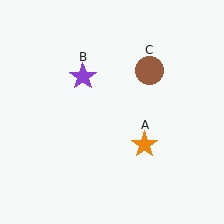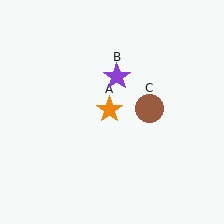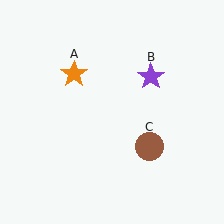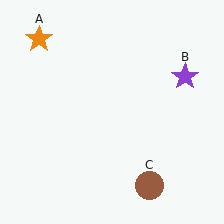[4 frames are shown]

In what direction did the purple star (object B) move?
The purple star (object B) moved right.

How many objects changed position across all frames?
3 objects changed position: orange star (object A), purple star (object B), brown circle (object C).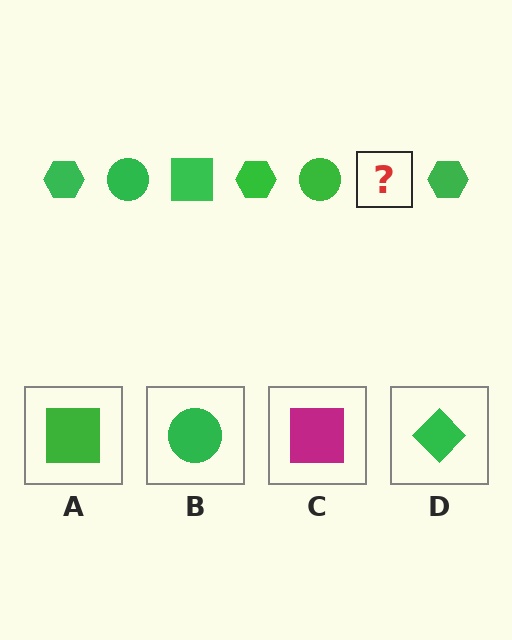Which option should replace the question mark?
Option A.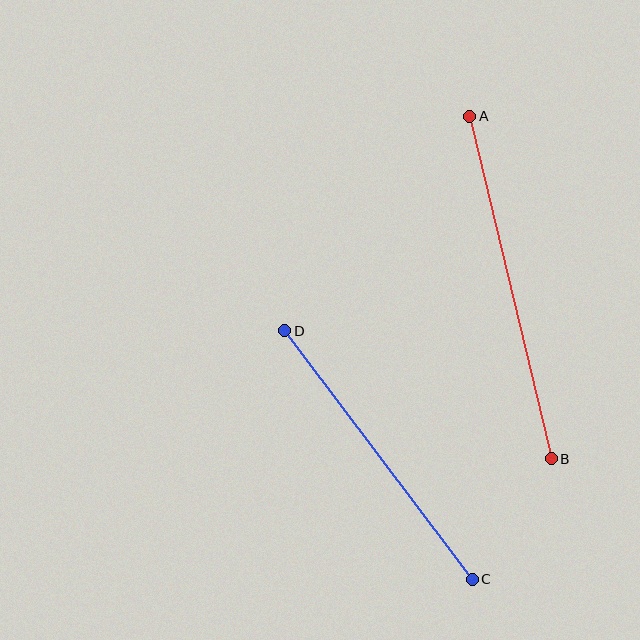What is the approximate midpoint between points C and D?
The midpoint is at approximately (378, 455) pixels.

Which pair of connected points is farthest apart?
Points A and B are farthest apart.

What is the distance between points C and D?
The distance is approximately 311 pixels.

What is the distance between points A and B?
The distance is approximately 352 pixels.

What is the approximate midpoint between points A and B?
The midpoint is at approximately (511, 287) pixels.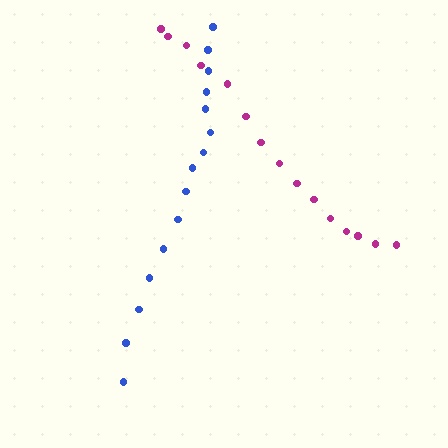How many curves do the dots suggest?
There are 2 distinct paths.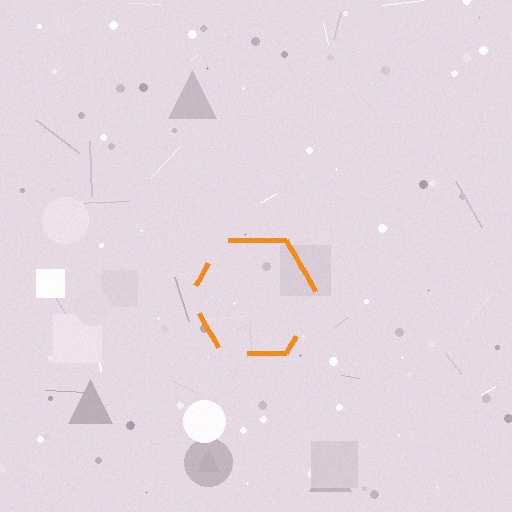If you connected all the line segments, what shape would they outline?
They would outline a hexagon.